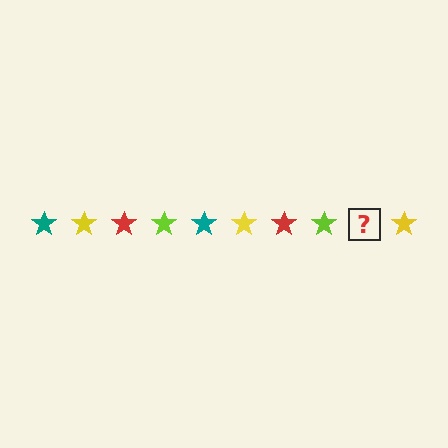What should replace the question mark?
The question mark should be replaced with a teal star.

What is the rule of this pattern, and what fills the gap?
The rule is that the pattern cycles through teal, yellow, red, lime stars. The gap should be filled with a teal star.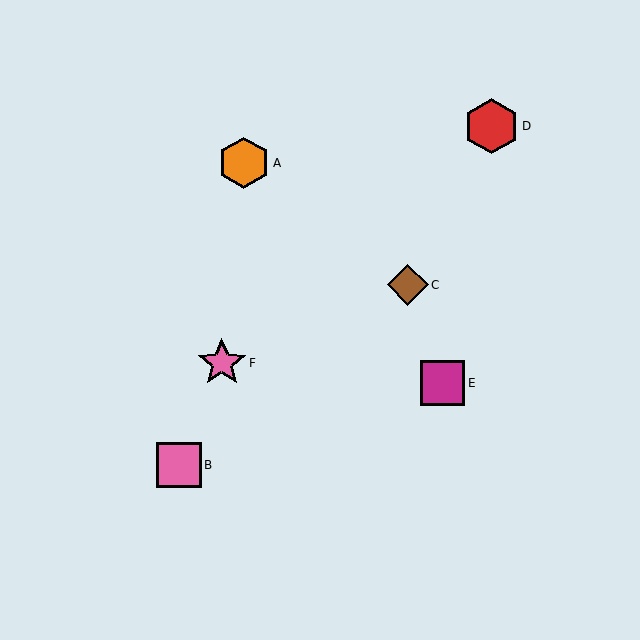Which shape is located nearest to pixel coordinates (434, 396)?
The magenta square (labeled E) at (442, 383) is nearest to that location.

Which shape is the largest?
The red hexagon (labeled D) is the largest.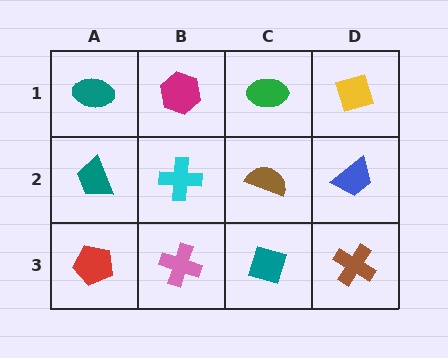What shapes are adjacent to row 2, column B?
A magenta hexagon (row 1, column B), a pink cross (row 3, column B), a teal trapezoid (row 2, column A), a brown semicircle (row 2, column C).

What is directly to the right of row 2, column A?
A cyan cross.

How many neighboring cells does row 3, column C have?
3.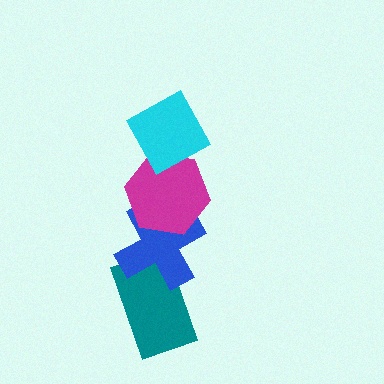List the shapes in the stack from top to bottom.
From top to bottom: the cyan diamond, the magenta hexagon, the blue cross, the teal rectangle.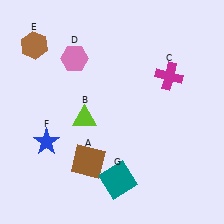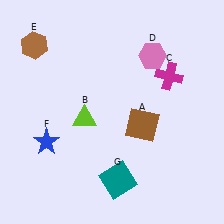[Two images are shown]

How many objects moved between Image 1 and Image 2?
2 objects moved between the two images.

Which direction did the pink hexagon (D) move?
The pink hexagon (D) moved right.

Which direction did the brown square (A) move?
The brown square (A) moved right.